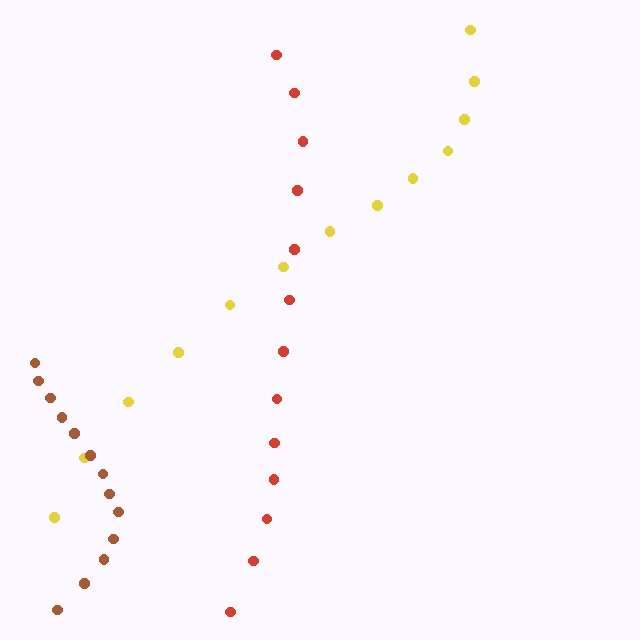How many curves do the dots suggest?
There are 3 distinct paths.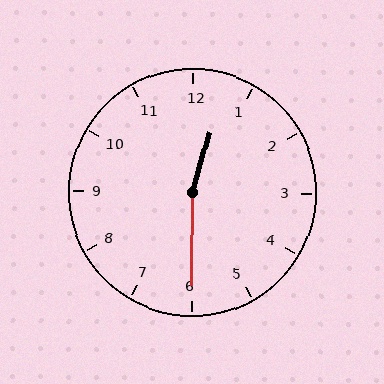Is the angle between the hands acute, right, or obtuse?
It is obtuse.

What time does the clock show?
12:30.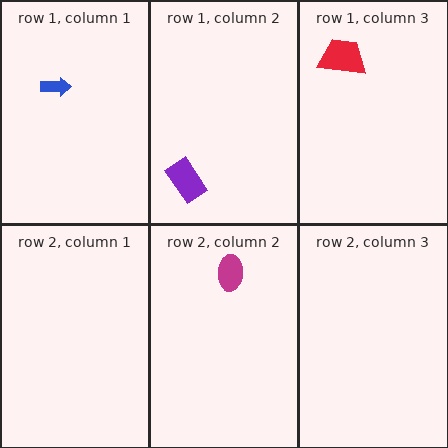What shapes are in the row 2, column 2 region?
The magenta ellipse.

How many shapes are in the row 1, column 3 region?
1.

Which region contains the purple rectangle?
The row 1, column 2 region.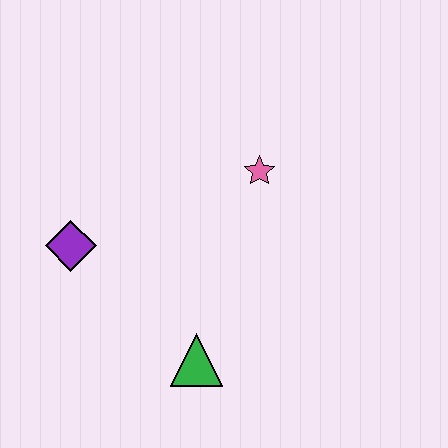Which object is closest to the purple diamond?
The green triangle is closest to the purple diamond.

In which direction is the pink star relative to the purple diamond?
The pink star is to the right of the purple diamond.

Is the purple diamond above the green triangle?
Yes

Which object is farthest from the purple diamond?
The pink star is farthest from the purple diamond.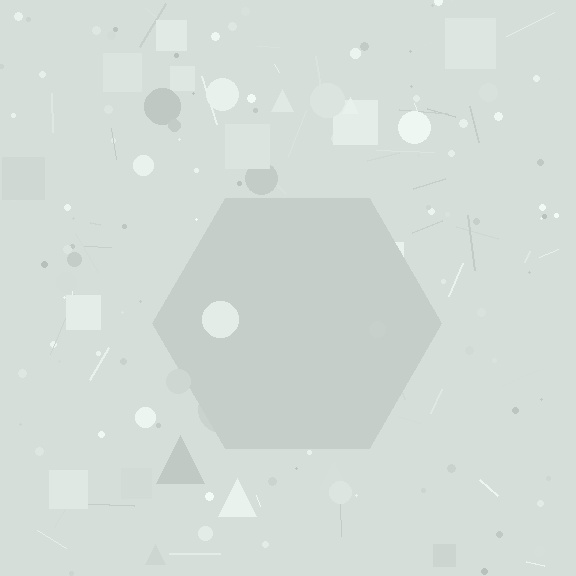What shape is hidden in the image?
A hexagon is hidden in the image.